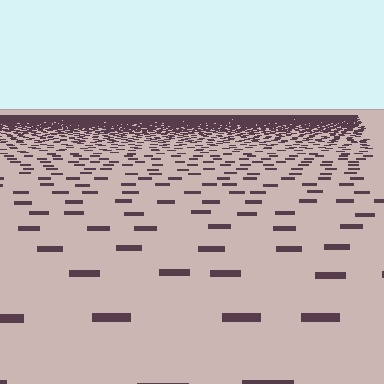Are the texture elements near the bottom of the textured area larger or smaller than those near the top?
Larger. Near the bottom, elements are closer to the viewer and appear at a bigger on-screen size.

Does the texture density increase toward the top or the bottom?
Density increases toward the top.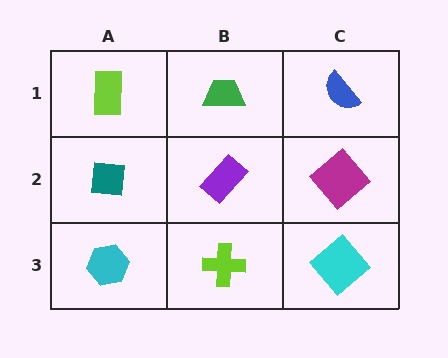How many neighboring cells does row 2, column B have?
4.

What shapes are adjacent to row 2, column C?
A blue semicircle (row 1, column C), a cyan diamond (row 3, column C), a purple rectangle (row 2, column B).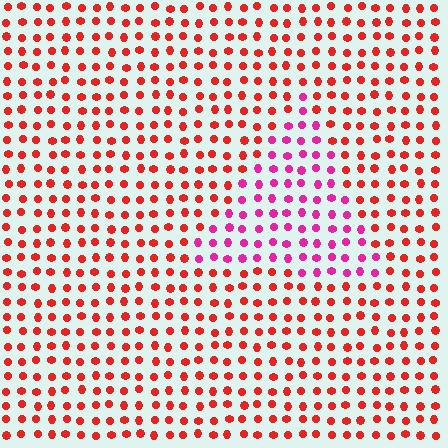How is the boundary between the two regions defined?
The boundary is defined purely by a slight shift in hue (about 40 degrees). Spacing, size, and orientation are identical on both sides.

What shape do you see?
I see a triangle.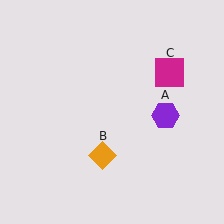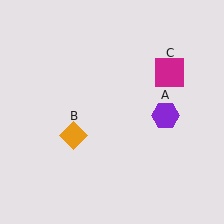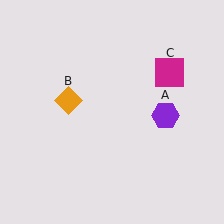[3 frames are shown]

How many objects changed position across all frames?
1 object changed position: orange diamond (object B).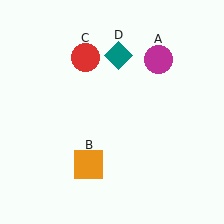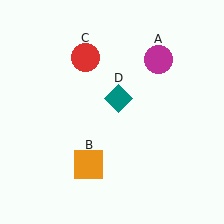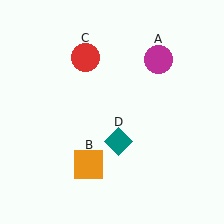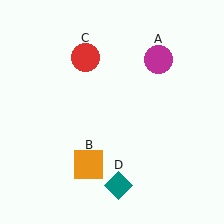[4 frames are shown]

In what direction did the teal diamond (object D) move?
The teal diamond (object D) moved down.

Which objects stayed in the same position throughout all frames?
Magenta circle (object A) and orange square (object B) and red circle (object C) remained stationary.